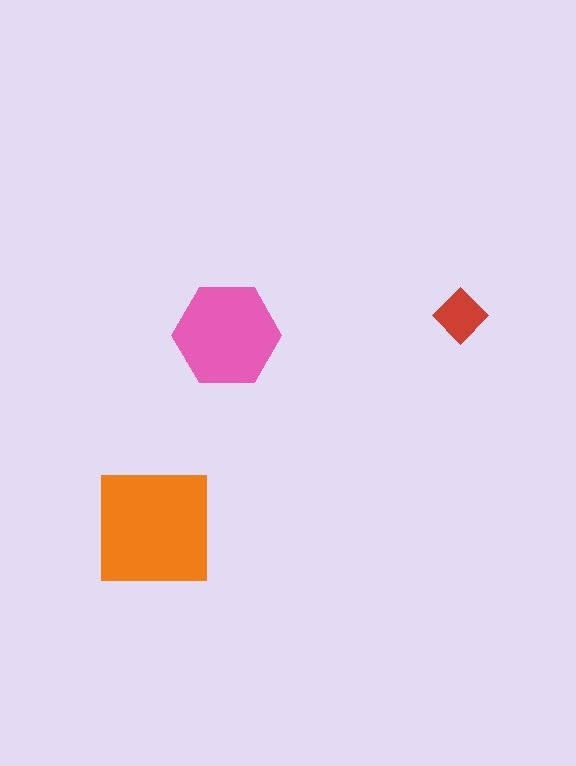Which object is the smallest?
The red diamond.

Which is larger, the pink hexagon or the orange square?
The orange square.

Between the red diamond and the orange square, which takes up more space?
The orange square.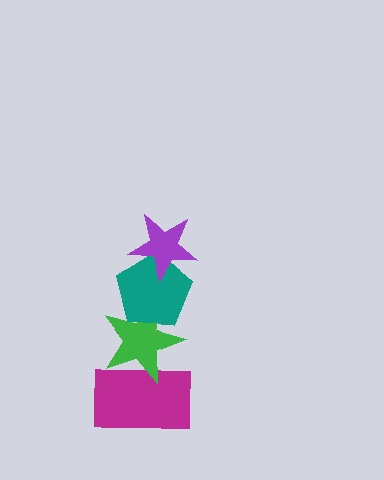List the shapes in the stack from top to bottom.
From top to bottom: the purple star, the teal pentagon, the green star, the magenta rectangle.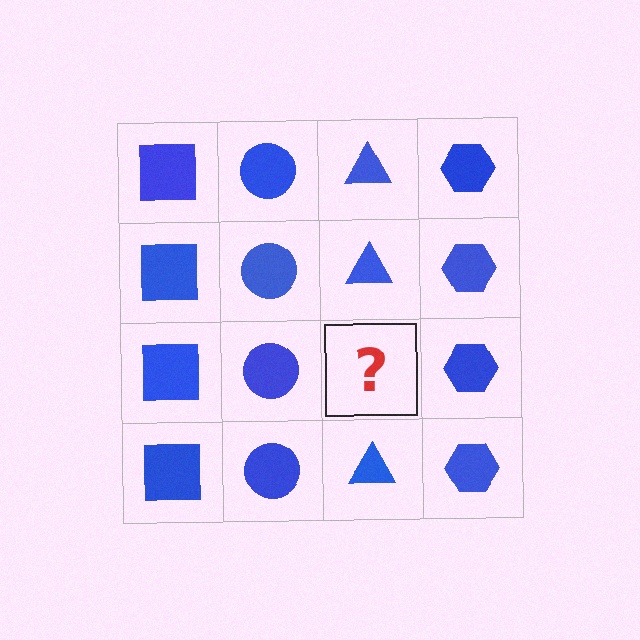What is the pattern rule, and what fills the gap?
The rule is that each column has a consistent shape. The gap should be filled with a blue triangle.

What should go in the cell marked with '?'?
The missing cell should contain a blue triangle.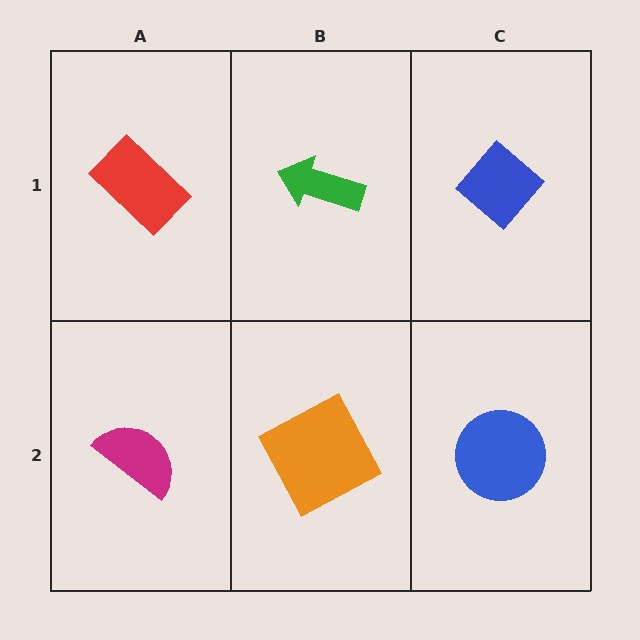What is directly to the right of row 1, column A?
A green arrow.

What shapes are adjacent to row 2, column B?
A green arrow (row 1, column B), a magenta semicircle (row 2, column A), a blue circle (row 2, column C).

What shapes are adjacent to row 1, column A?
A magenta semicircle (row 2, column A), a green arrow (row 1, column B).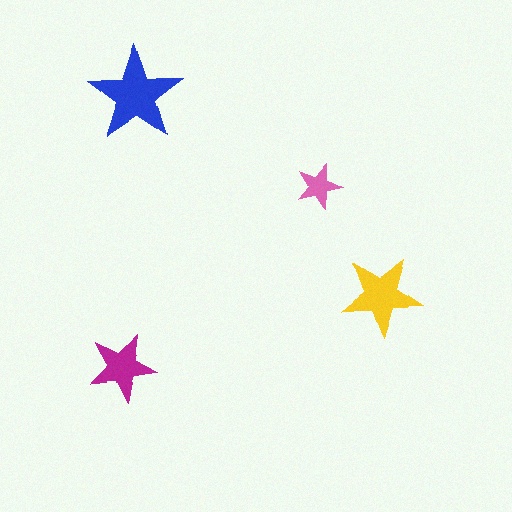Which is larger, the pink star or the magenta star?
The magenta one.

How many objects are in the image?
There are 4 objects in the image.